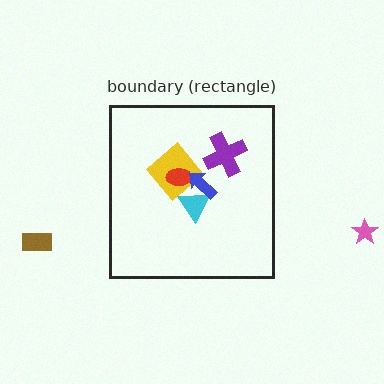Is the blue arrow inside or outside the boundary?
Inside.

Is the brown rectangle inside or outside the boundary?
Outside.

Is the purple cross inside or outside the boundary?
Inside.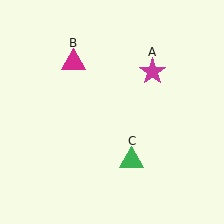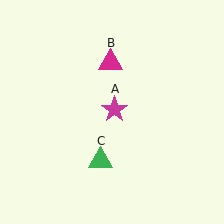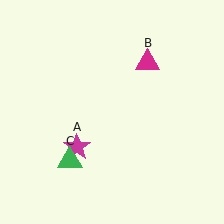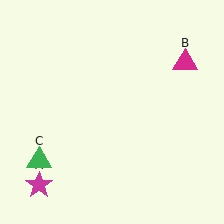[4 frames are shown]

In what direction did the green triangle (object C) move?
The green triangle (object C) moved left.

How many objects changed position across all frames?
3 objects changed position: magenta star (object A), magenta triangle (object B), green triangle (object C).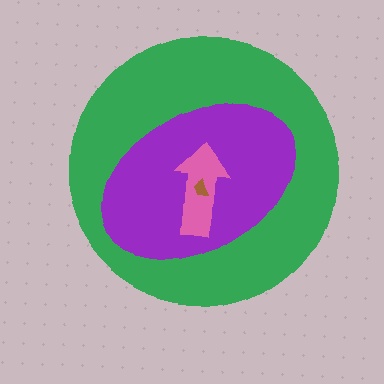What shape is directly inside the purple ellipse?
The pink arrow.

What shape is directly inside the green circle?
The purple ellipse.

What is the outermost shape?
The green circle.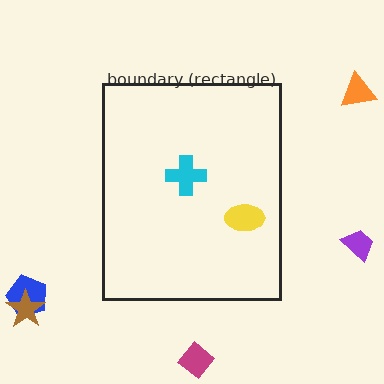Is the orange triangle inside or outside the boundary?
Outside.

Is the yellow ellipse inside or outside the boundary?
Inside.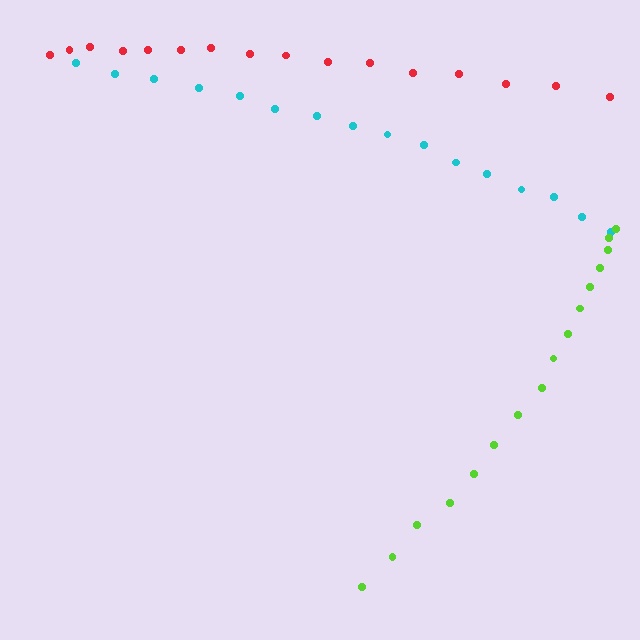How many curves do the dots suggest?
There are 3 distinct paths.